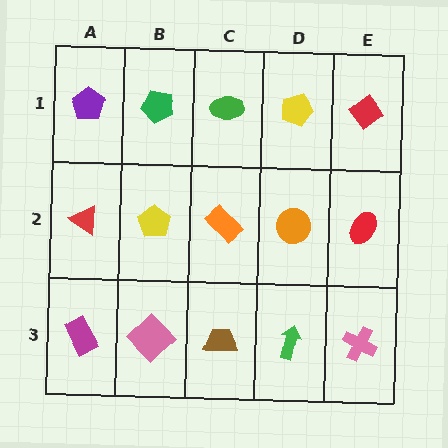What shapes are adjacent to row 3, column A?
A red triangle (row 2, column A), a pink diamond (row 3, column B).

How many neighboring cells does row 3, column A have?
2.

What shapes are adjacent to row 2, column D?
A yellow pentagon (row 1, column D), a green arrow (row 3, column D), an orange rectangle (row 2, column C), a red ellipse (row 2, column E).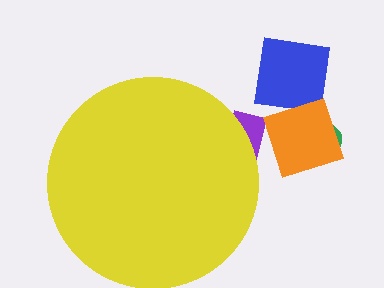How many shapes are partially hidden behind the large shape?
1 shape is partially hidden.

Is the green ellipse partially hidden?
No, the green ellipse is fully visible.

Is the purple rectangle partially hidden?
Yes, the purple rectangle is partially hidden behind the yellow circle.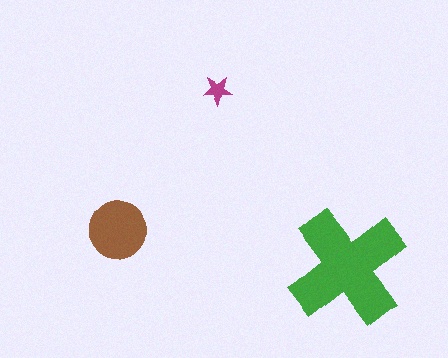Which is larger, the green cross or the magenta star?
The green cross.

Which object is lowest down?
The green cross is bottommost.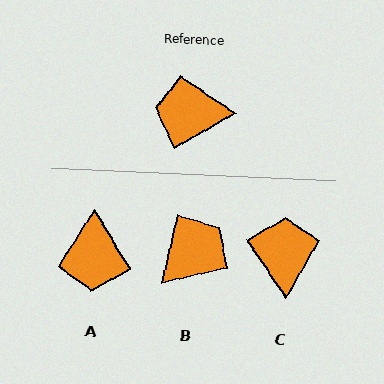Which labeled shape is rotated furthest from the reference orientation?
B, about 132 degrees away.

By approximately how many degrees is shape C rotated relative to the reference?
Approximately 85 degrees clockwise.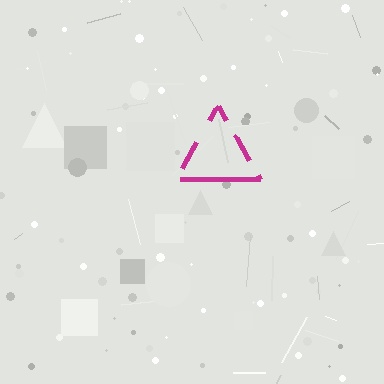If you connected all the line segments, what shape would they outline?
They would outline a triangle.